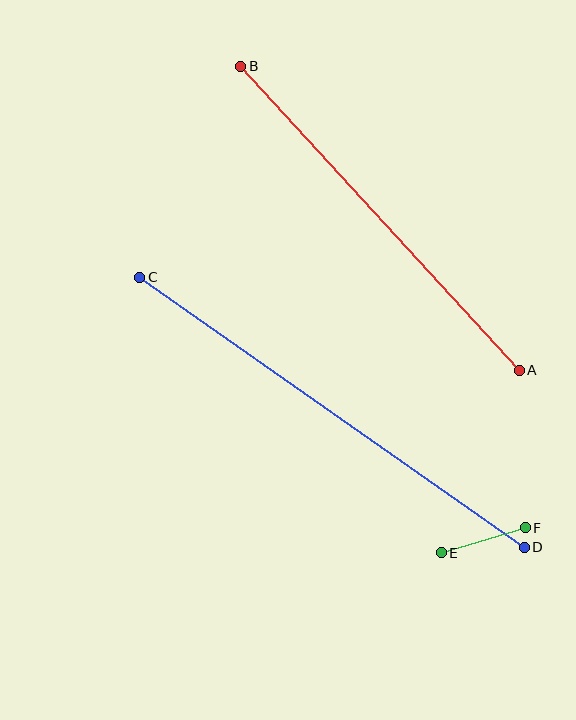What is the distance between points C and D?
The distance is approximately 470 pixels.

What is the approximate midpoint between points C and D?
The midpoint is at approximately (332, 412) pixels.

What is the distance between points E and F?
The distance is approximately 88 pixels.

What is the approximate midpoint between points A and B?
The midpoint is at approximately (380, 218) pixels.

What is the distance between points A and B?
The distance is approximately 413 pixels.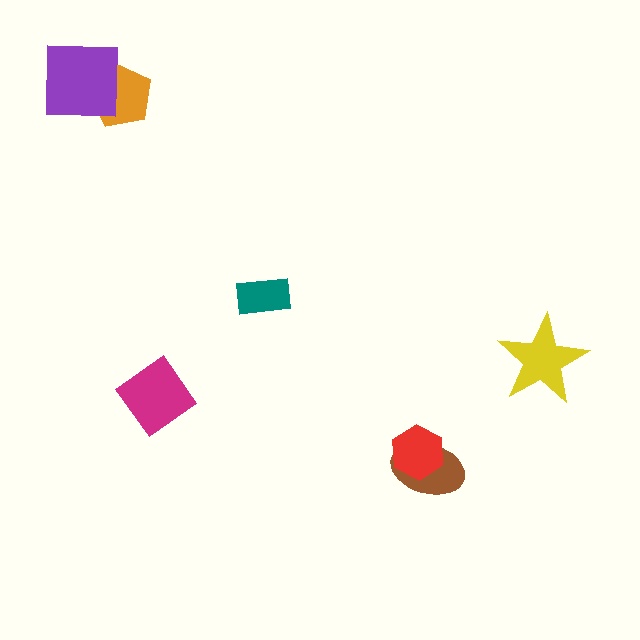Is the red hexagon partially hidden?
No, no other shape covers it.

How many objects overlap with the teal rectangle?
0 objects overlap with the teal rectangle.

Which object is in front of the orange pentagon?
The purple square is in front of the orange pentagon.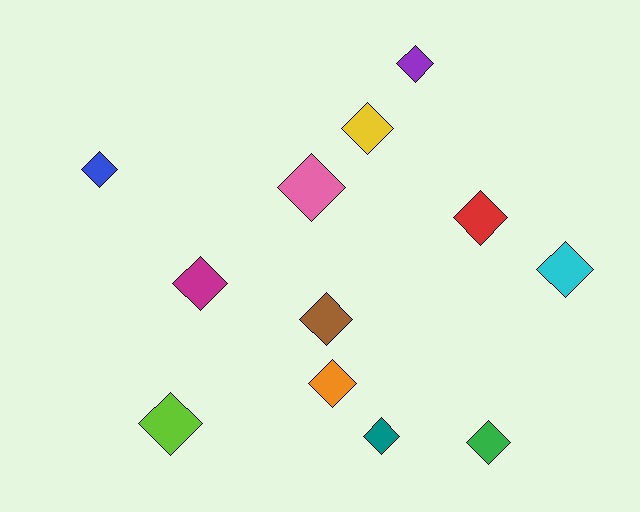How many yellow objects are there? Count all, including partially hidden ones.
There is 1 yellow object.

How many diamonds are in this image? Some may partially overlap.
There are 12 diamonds.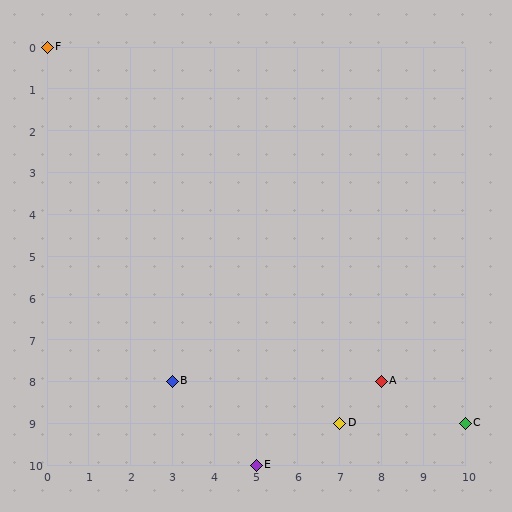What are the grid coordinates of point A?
Point A is at grid coordinates (8, 8).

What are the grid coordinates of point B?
Point B is at grid coordinates (3, 8).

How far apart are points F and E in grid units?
Points F and E are 5 columns and 10 rows apart (about 11.2 grid units diagonally).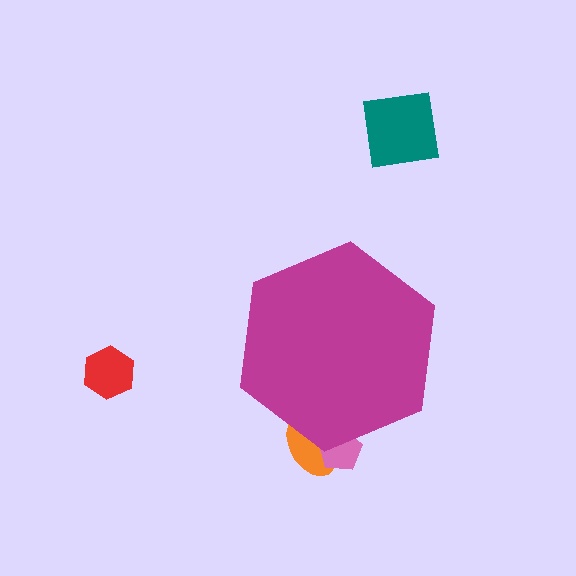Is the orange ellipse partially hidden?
Yes, the orange ellipse is partially hidden behind the magenta hexagon.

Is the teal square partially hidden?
No, the teal square is fully visible.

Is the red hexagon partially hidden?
No, the red hexagon is fully visible.